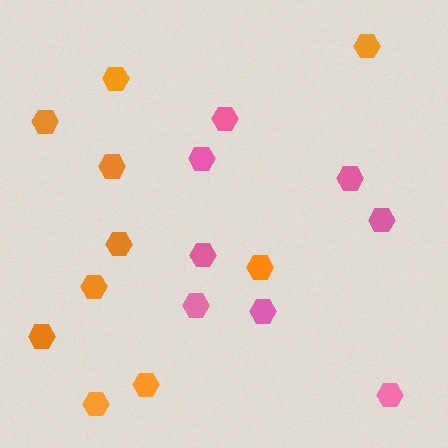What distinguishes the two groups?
There are 2 groups: one group of pink hexagons (8) and one group of orange hexagons (10).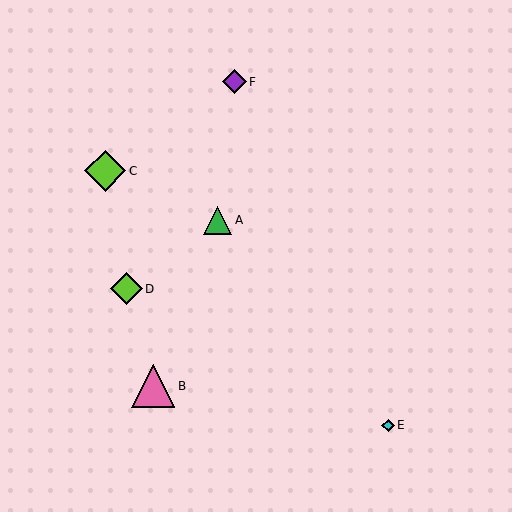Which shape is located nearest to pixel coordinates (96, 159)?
The lime diamond (labeled C) at (105, 171) is nearest to that location.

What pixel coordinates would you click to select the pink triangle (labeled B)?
Click at (153, 386) to select the pink triangle B.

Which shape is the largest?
The pink triangle (labeled B) is the largest.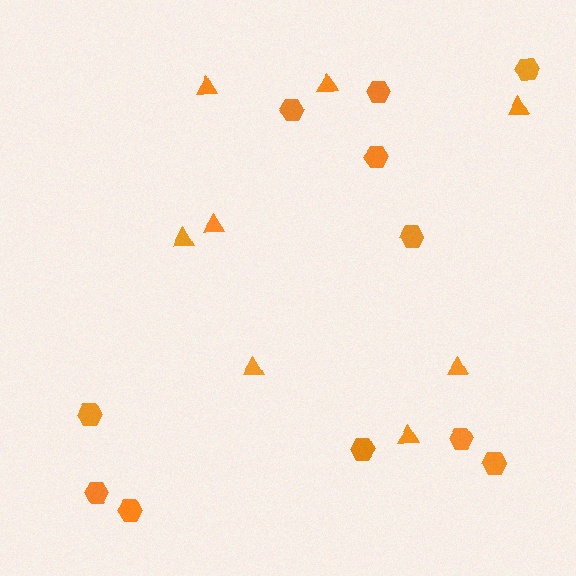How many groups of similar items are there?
There are 2 groups: one group of hexagons (11) and one group of triangles (8).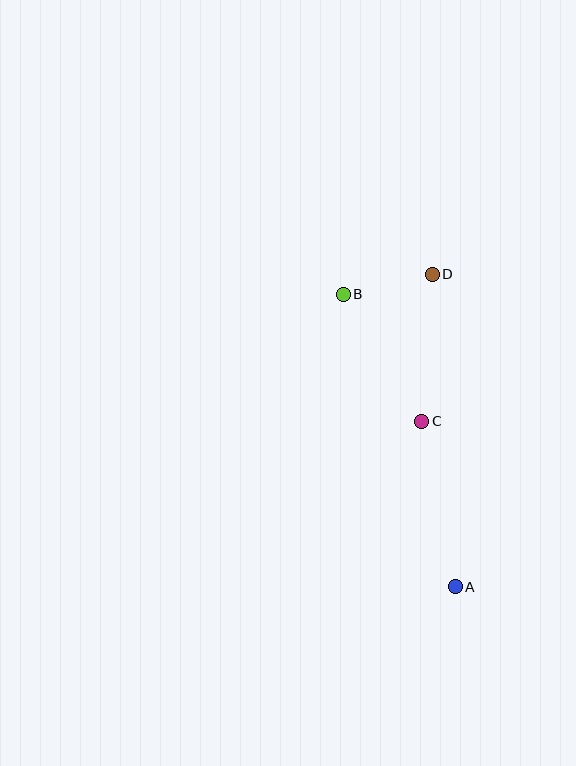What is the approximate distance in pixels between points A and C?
The distance between A and C is approximately 169 pixels.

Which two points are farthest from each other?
Points A and D are farthest from each other.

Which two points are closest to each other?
Points B and D are closest to each other.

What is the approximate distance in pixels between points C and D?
The distance between C and D is approximately 147 pixels.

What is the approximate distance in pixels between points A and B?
The distance between A and B is approximately 313 pixels.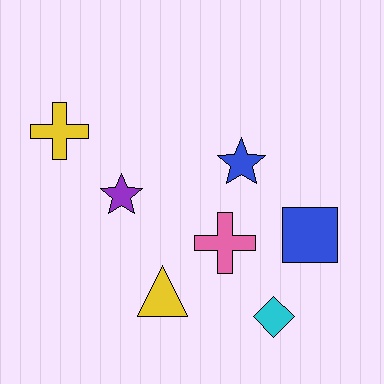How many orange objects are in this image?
There are no orange objects.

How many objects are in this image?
There are 7 objects.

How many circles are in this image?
There are no circles.